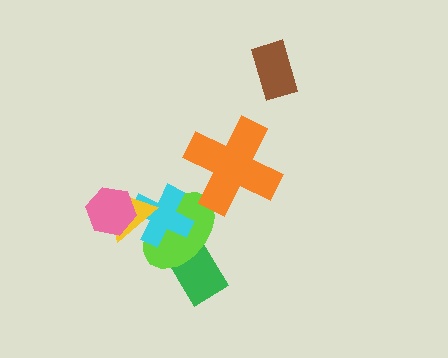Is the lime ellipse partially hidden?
Yes, it is partially covered by another shape.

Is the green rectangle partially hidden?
Yes, it is partially covered by another shape.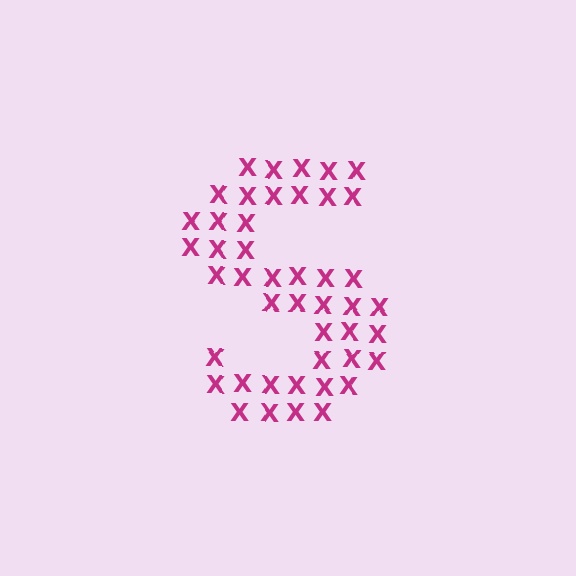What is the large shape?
The large shape is the letter S.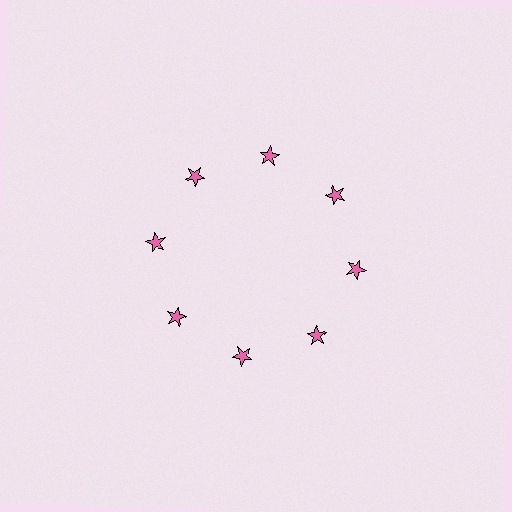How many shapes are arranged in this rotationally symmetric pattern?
There are 8 shapes, arranged in 8 groups of 1.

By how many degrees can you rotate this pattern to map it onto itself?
The pattern maps onto itself every 45 degrees of rotation.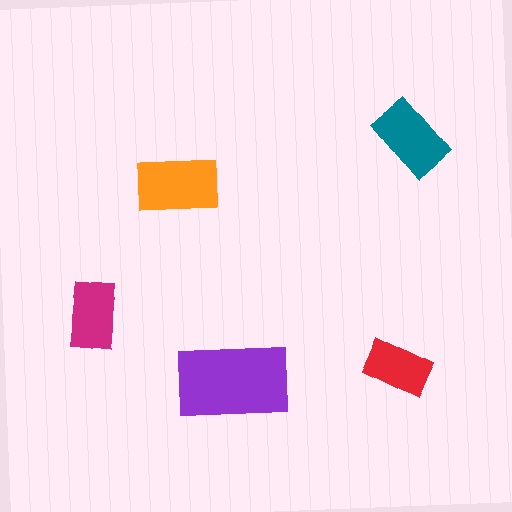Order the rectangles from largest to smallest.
the purple one, the orange one, the teal one, the magenta one, the red one.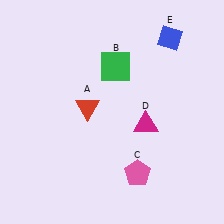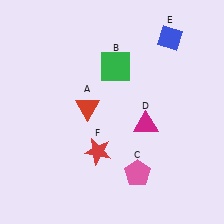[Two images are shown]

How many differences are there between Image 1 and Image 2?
There is 1 difference between the two images.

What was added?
A red star (F) was added in Image 2.